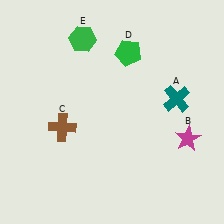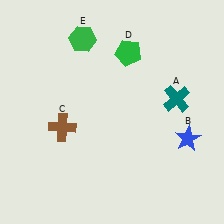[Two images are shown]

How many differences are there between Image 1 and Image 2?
There is 1 difference between the two images.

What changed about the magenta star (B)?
In Image 1, B is magenta. In Image 2, it changed to blue.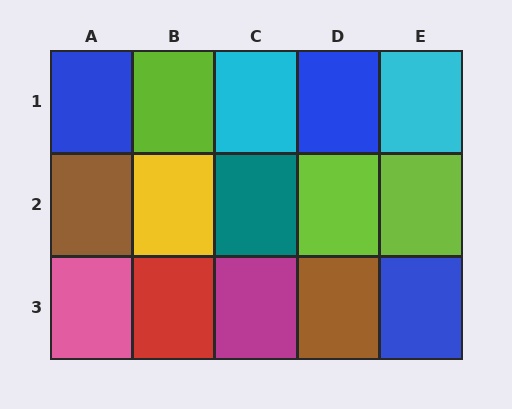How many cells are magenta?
1 cell is magenta.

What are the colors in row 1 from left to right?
Blue, lime, cyan, blue, cyan.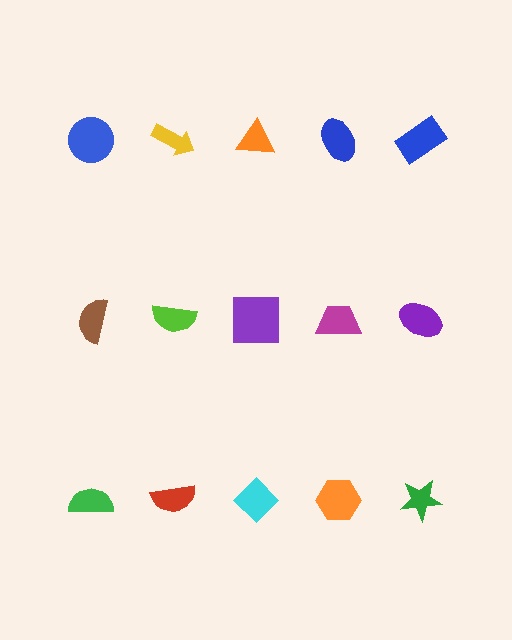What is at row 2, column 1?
A brown semicircle.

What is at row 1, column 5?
A blue rectangle.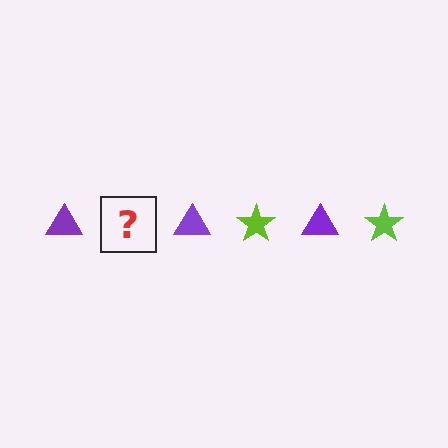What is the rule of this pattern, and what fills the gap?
The rule is that the pattern alternates between purple triangle and lime star. The gap should be filled with a lime star.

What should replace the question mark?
The question mark should be replaced with a lime star.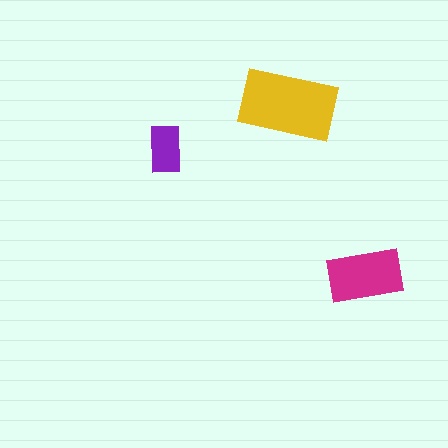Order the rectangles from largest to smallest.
the yellow one, the magenta one, the purple one.